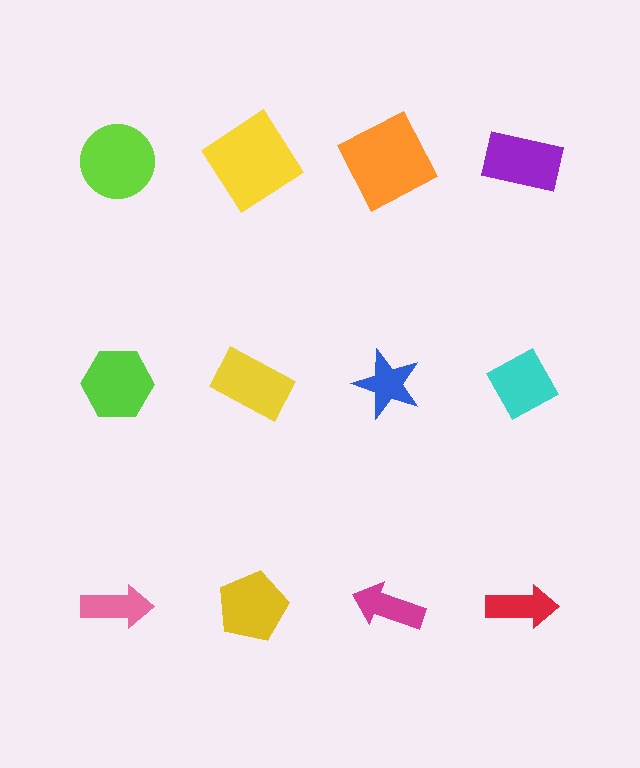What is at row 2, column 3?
A blue star.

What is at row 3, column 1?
A pink arrow.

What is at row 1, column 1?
A lime circle.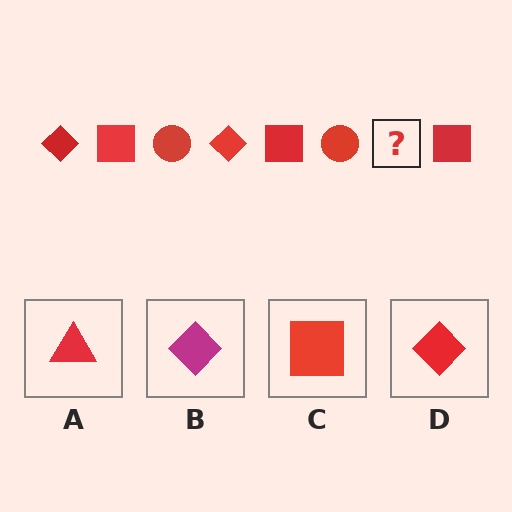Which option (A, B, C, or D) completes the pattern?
D.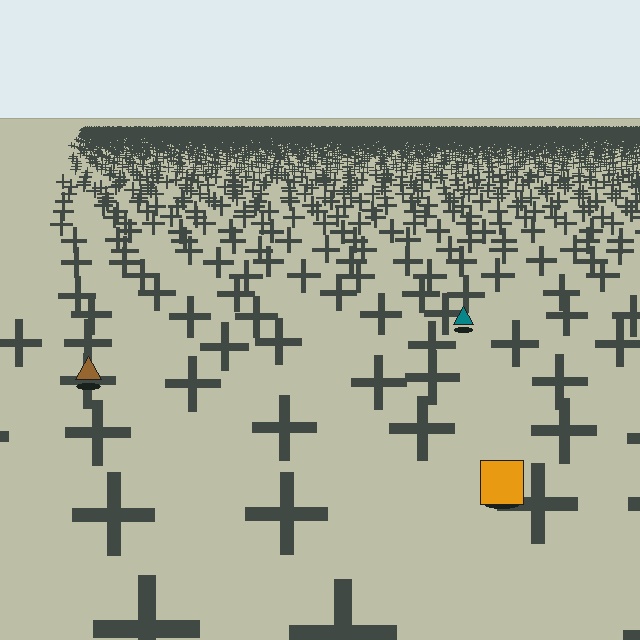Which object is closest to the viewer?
The orange square is closest. The texture marks near it are larger and more spread out.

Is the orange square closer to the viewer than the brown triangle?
Yes. The orange square is closer — you can tell from the texture gradient: the ground texture is coarser near it.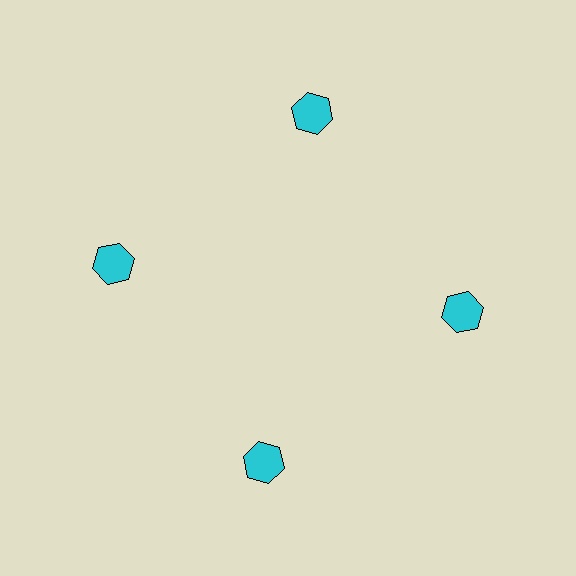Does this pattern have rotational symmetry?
Yes, this pattern has 4-fold rotational symmetry. It looks the same after rotating 90 degrees around the center.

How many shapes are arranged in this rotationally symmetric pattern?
There are 4 shapes, arranged in 4 groups of 1.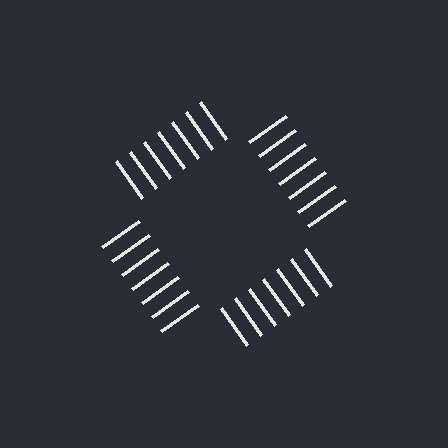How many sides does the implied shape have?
4 sides — the line-ends trace a square.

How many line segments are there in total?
28 — 7 along each of the 4 edges.